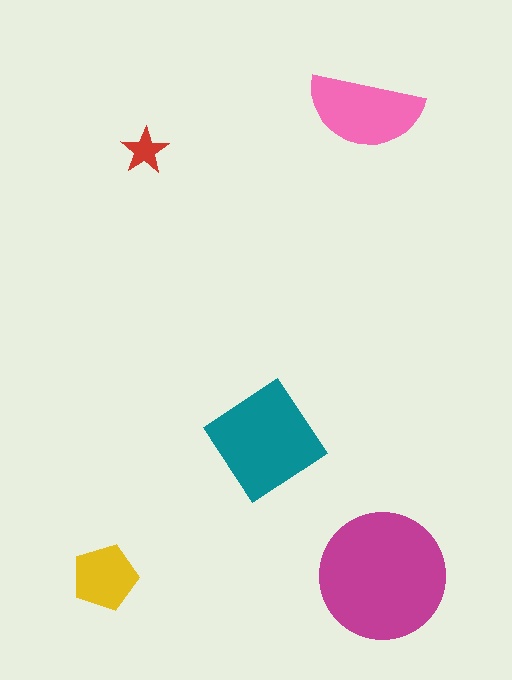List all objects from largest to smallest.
The magenta circle, the teal diamond, the pink semicircle, the yellow pentagon, the red star.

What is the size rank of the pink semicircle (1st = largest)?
3rd.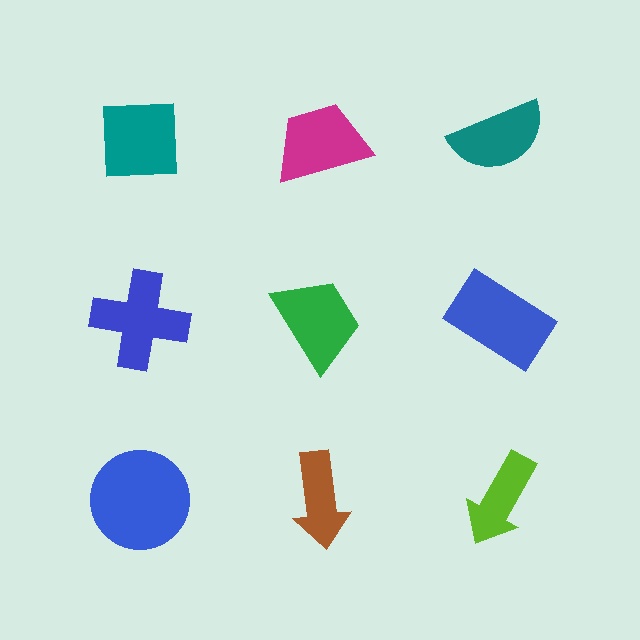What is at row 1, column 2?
A magenta trapezoid.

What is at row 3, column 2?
A brown arrow.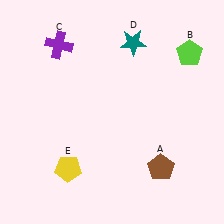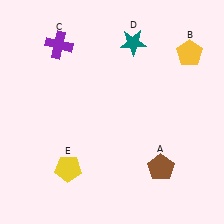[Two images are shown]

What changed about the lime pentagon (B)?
In Image 1, B is lime. In Image 2, it changed to yellow.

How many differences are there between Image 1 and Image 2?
There is 1 difference between the two images.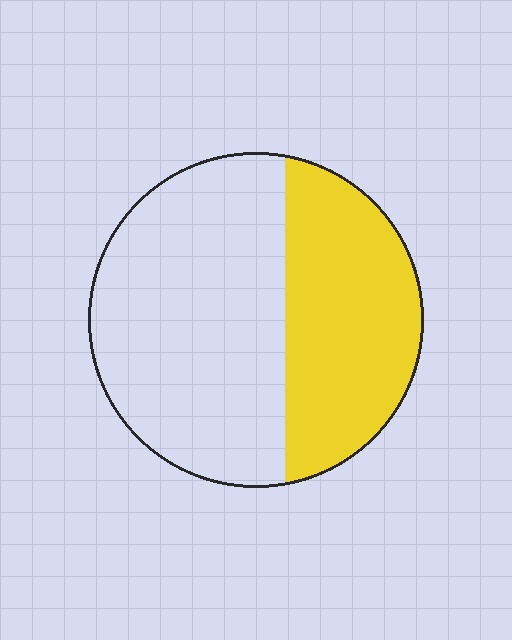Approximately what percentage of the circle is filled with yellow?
Approximately 40%.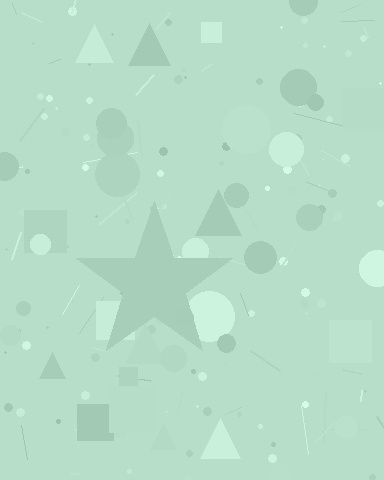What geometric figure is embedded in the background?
A star is embedded in the background.